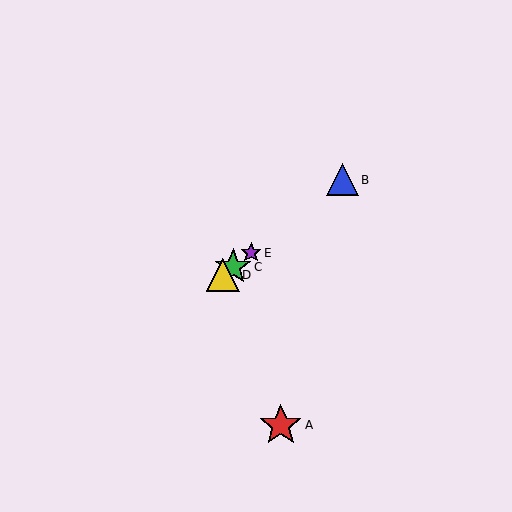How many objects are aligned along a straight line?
4 objects (B, C, D, E) are aligned along a straight line.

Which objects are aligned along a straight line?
Objects B, C, D, E are aligned along a straight line.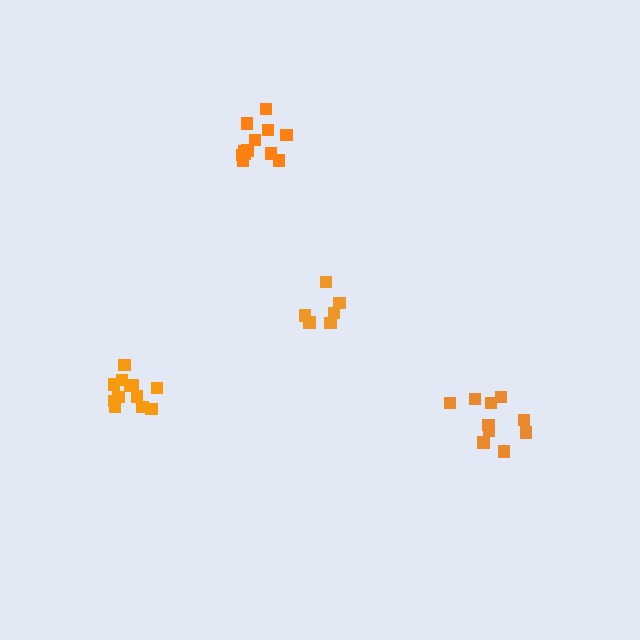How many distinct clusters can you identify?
There are 4 distinct clusters.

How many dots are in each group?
Group 1: 12 dots, Group 2: 6 dots, Group 3: 11 dots, Group 4: 12 dots (41 total).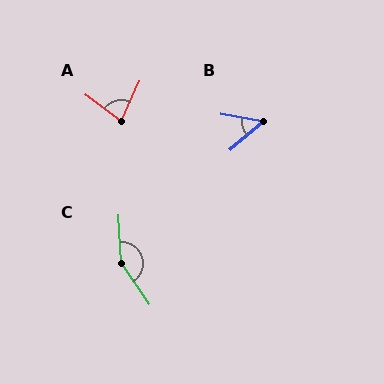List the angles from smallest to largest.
B (50°), A (78°), C (149°).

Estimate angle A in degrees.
Approximately 78 degrees.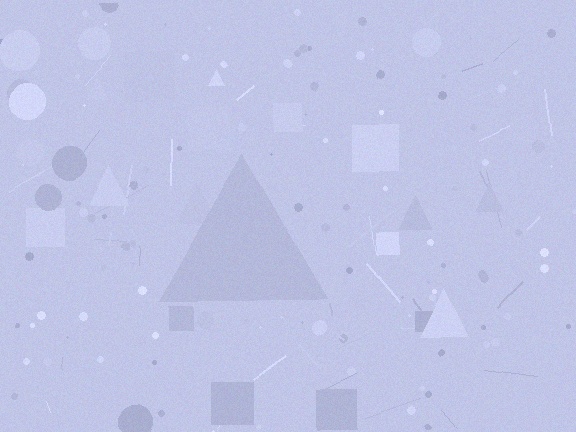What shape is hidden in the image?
A triangle is hidden in the image.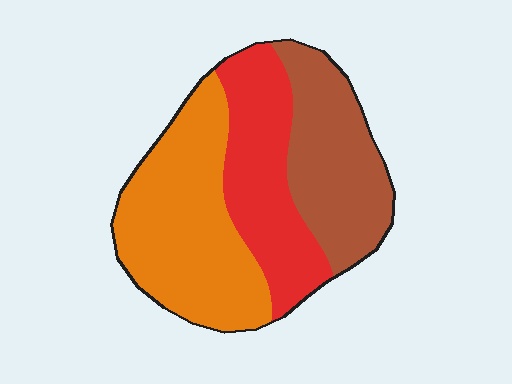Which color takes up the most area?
Orange, at roughly 40%.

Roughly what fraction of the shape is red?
Red covers 29% of the shape.